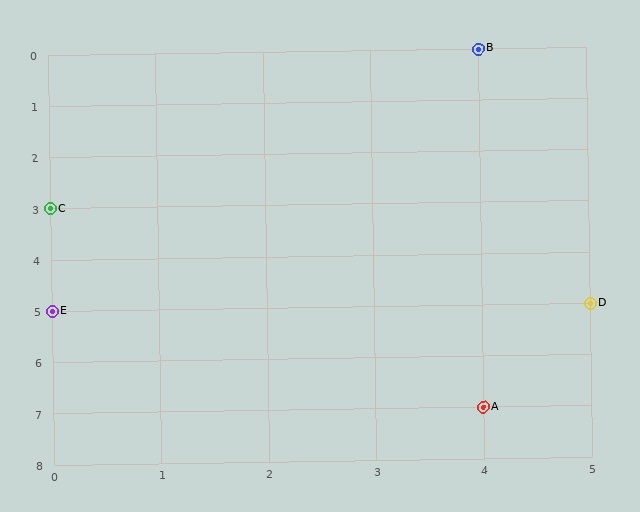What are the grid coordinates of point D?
Point D is at grid coordinates (5, 5).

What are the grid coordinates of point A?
Point A is at grid coordinates (4, 7).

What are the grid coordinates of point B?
Point B is at grid coordinates (4, 0).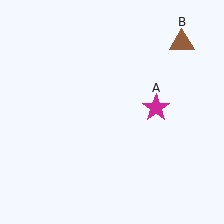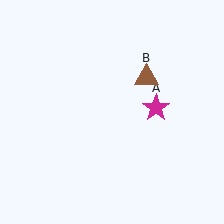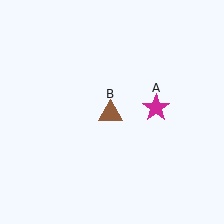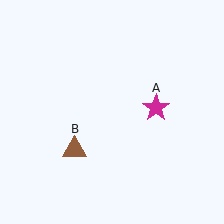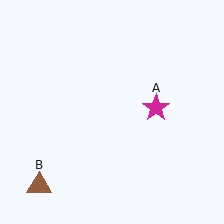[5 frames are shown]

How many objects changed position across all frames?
1 object changed position: brown triangle (object B).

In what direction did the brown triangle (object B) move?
The brown triangle (object B) moved down and to the left.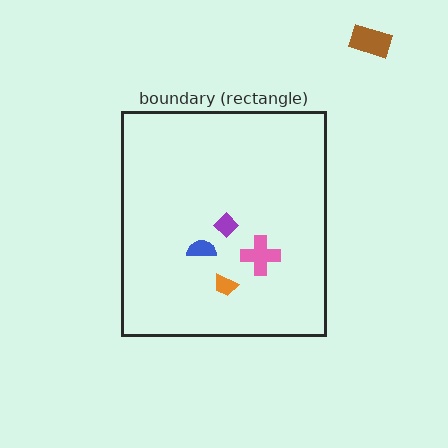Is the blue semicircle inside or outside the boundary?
Inside.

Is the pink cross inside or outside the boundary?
Inside.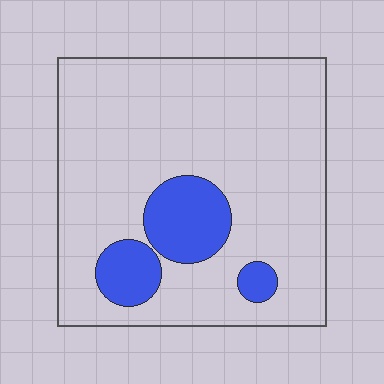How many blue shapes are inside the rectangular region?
3.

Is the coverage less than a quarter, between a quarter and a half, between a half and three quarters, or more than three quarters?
Less than a quarter.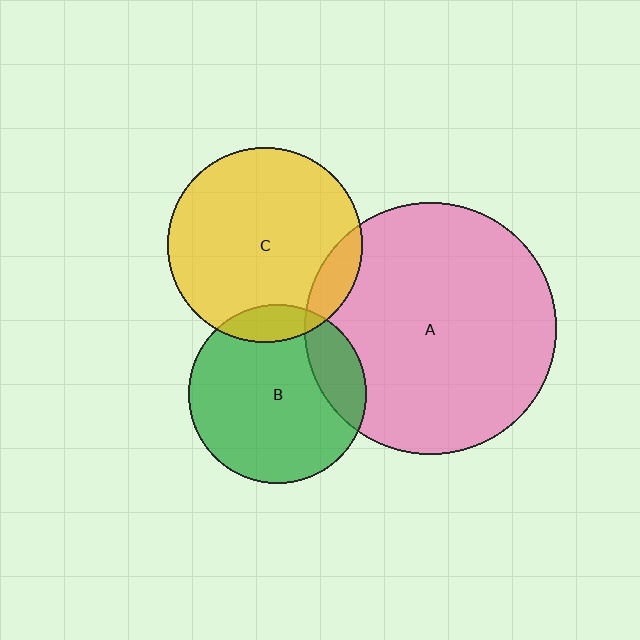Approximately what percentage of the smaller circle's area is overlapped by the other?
Approximately 10%.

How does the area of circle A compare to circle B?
Approximately 2.0 times.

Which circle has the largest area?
Circle A (pink).